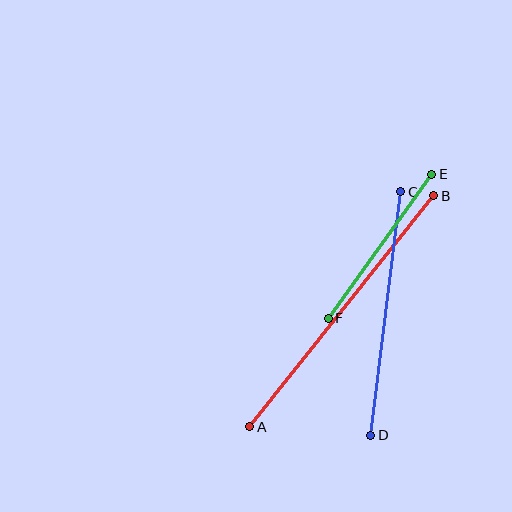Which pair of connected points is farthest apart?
Points A and B are farthest apart.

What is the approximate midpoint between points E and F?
The midpoint is at approximately (380, 246) pixels.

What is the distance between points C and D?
The distance is approximately 245 pixels.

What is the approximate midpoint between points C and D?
The midpoint is at approximately (386, 313) pixels.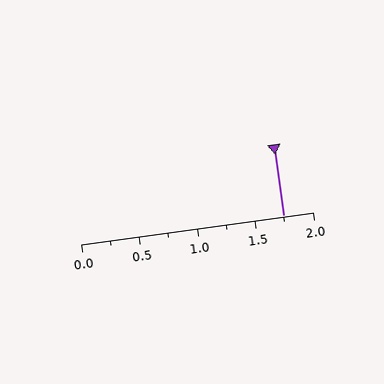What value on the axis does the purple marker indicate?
The marker indicates approximately 1.75.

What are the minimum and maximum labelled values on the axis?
The axis runs from 0.0 to 2.0.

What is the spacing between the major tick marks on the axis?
The major ticks are spaced 0.5 apart.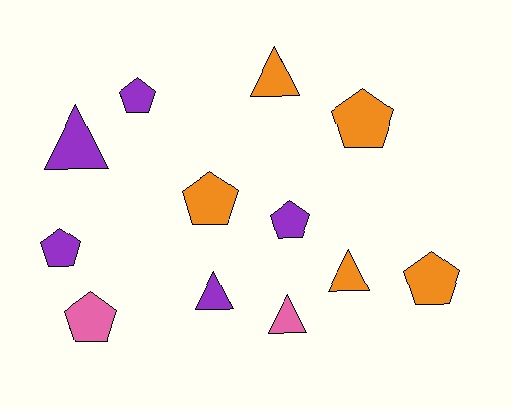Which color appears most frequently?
Orange, with 5 objects.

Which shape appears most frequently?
Pentagon, with 7 objects.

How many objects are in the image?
There are 12 objects.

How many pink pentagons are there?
There is 1 pink pentagon.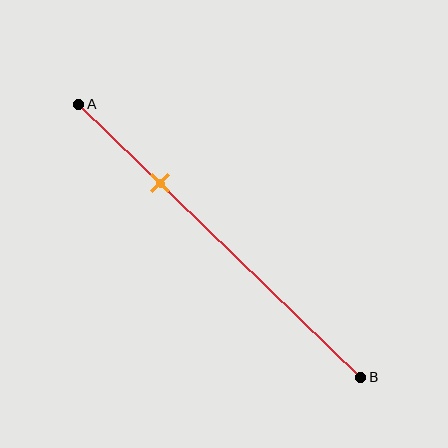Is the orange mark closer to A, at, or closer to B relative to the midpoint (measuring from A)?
The orange mark is closer to point A than the midpoint of segment AB.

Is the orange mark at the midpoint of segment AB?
No, the mark is at about 30% from A, not at the 50% midpoint.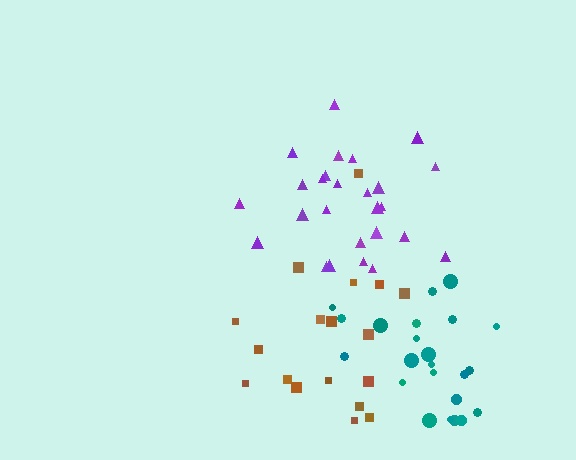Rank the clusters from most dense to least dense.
teal, purple, brown.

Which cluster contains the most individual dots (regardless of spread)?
Purple (26).